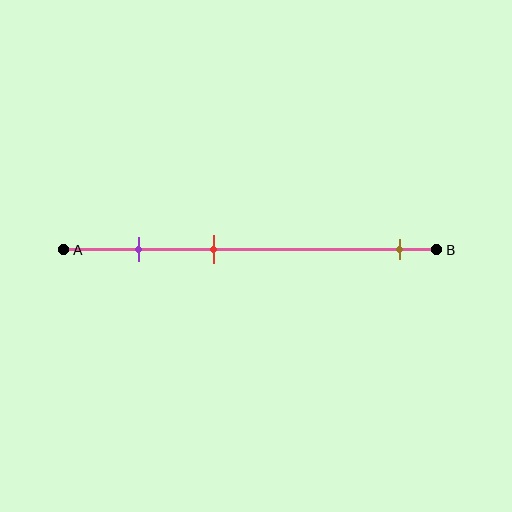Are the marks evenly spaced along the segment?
No, the marks are not evenly spaced.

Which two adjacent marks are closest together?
The purple and red marks are the closest adjacent pair.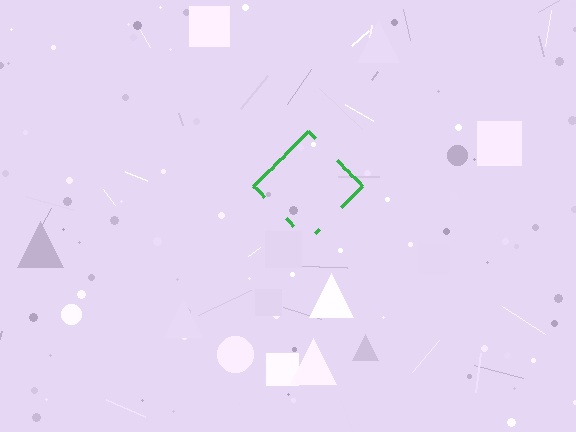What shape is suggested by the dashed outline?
The dashed outline suggests a diamond.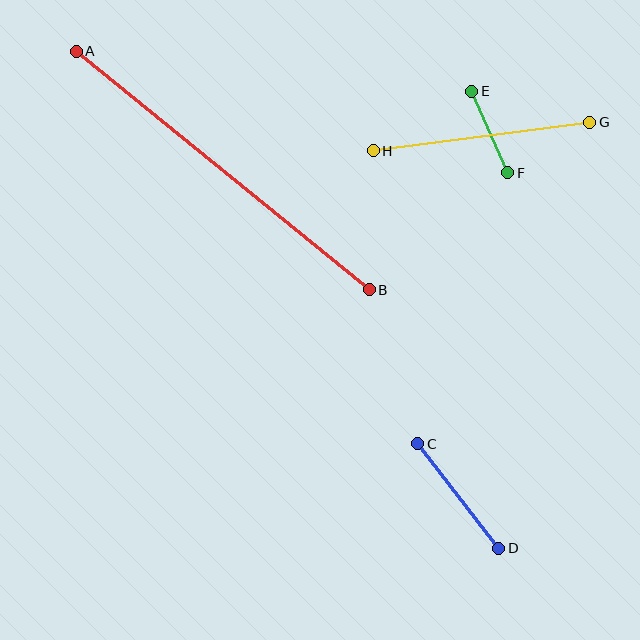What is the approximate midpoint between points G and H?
The midpoint is at approximately (482, 137) pixels.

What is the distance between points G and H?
The distance is approximately 218 pixels.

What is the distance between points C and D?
The distance is approximately 132 pixels.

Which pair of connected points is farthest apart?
Points A and B are farthest apart.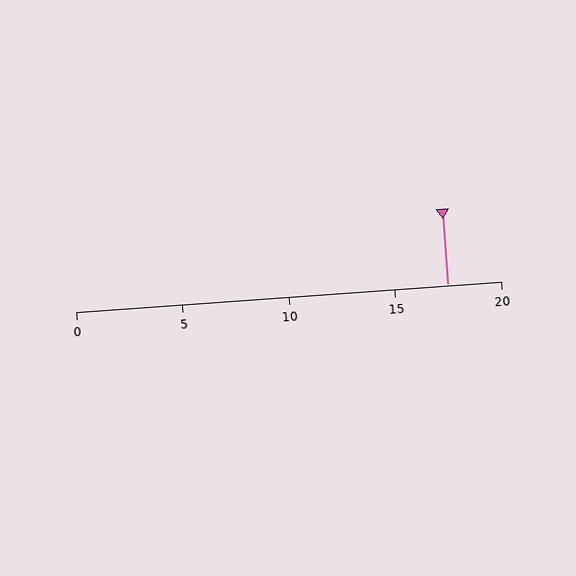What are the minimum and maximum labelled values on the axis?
The axis runs from 0 to 20.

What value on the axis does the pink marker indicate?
The marker indicates approximately 17.5.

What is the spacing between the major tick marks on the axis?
The major ticks are spaced 5 apart.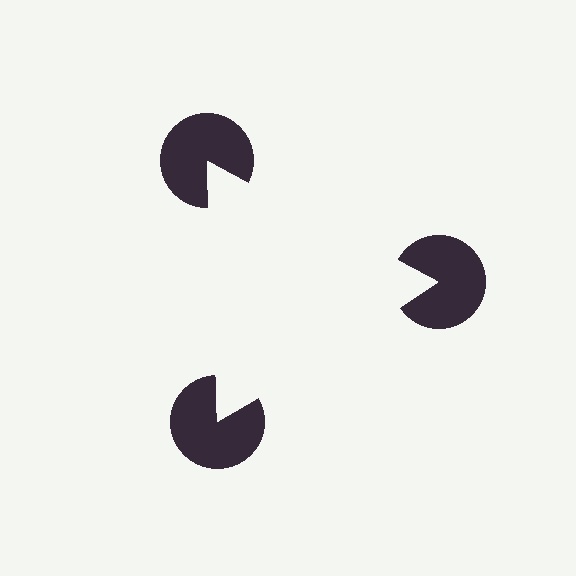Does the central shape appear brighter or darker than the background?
It typically appears slightly brighter than the background, even though no actual brightness change is drawn.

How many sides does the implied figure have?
3 sides.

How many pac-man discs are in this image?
There are 3 — one at each vertex of the illusory triangle.